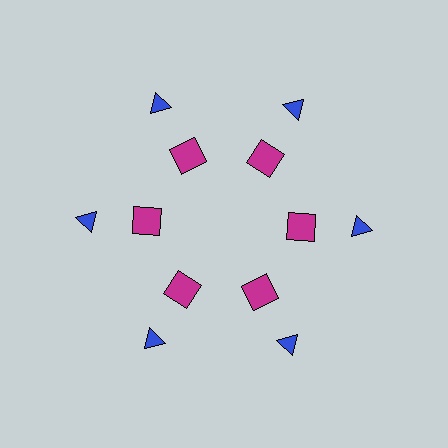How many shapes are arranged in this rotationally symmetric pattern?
There are 12 shapes, arranged in 6 groups of 2.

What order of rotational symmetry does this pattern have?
This pattern has 6-fold rotational symmetry.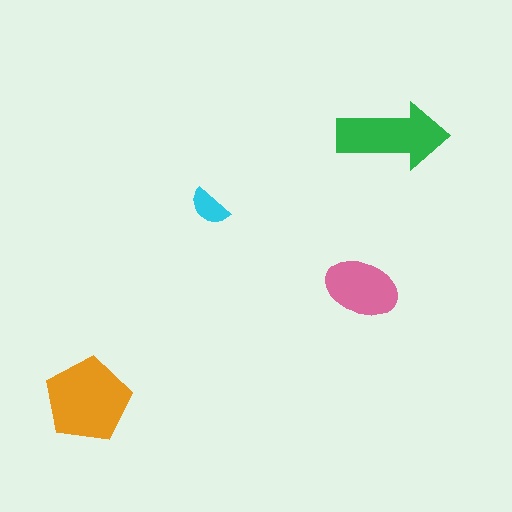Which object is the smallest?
The cyan semicircle.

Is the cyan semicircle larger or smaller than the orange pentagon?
Smaller.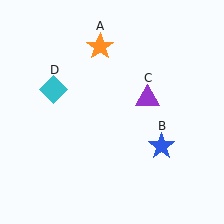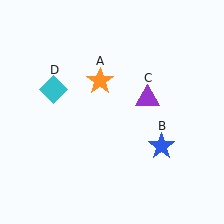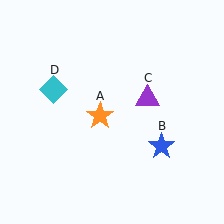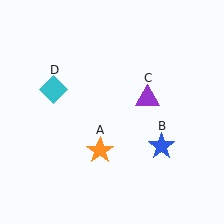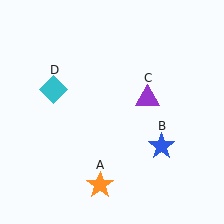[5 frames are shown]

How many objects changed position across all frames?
1 object changed position: orange star (object A).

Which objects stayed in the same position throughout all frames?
Blue star (object B) and purple triangle (object C) and cyan diamond (object D) remained stationary.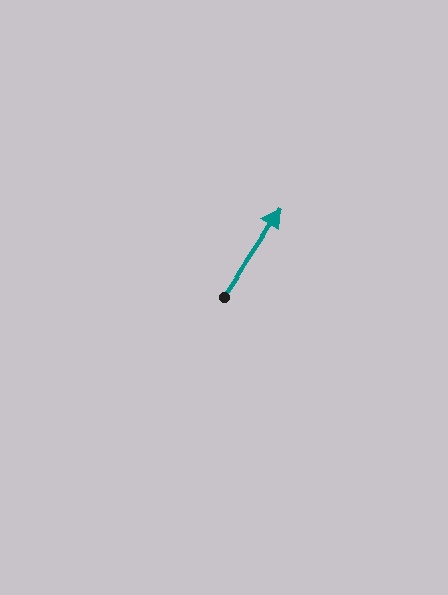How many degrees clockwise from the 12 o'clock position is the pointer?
Approximately 33 degrees.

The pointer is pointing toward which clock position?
Roughly 1 o'clock.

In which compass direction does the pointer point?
Northeast.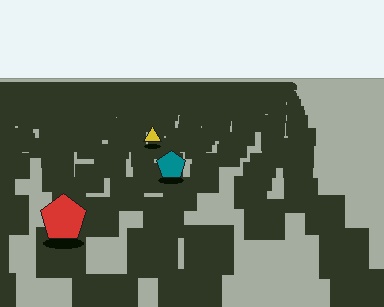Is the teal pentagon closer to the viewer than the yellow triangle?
Yes. The teal pentagon is closer — you can tell from the texture gradient: the ground texture is coarser near it.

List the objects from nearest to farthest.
From nearest to farthest: the red pentagon, the teal pentagon, the yellow triangle.